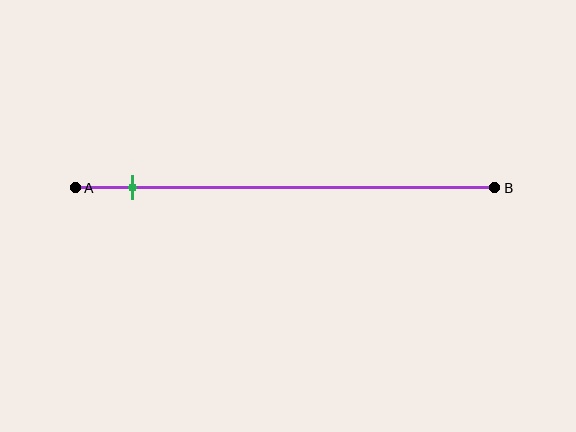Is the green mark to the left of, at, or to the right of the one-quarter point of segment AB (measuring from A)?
The green mark is to the left of the one-quarter point of segment AB.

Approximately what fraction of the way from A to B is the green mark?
The green mark is approximately 15% of the way from A to B.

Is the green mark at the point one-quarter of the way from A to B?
No, the mark is at about 15% from A, not at the 25% one-quarter point.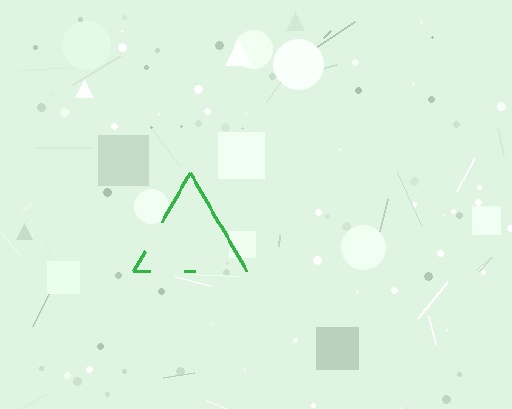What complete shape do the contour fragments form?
The contour fragments form a triangle.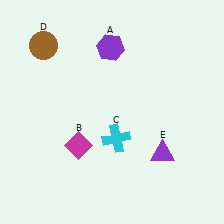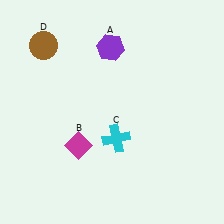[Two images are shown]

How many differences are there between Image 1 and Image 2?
There is 1 difference between the two images.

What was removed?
The purple triangle (E) was removed in Image 2.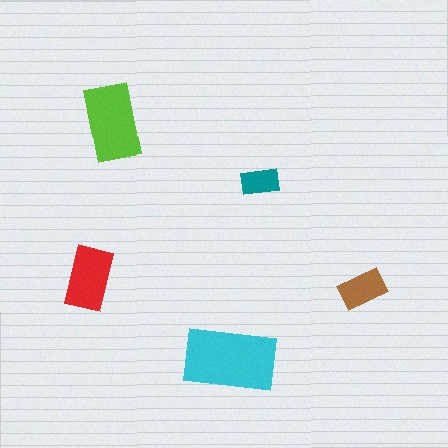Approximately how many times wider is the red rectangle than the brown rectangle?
About 1.5 times wider.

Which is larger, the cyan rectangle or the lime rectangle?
The cyan one.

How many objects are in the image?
There are 5 objects in the image.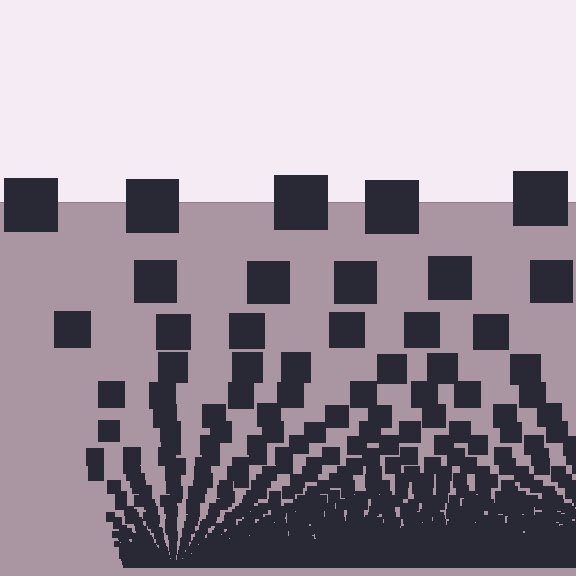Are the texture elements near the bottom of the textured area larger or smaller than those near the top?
Smaller. The gradient is inverted — elements near the bottom are smaller and denser.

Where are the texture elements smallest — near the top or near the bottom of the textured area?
Near the bottom.